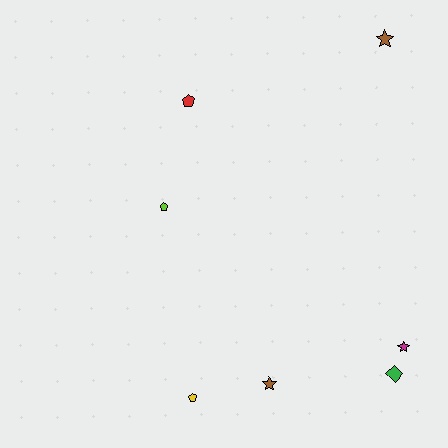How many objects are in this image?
There are 7 objects.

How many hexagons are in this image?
There are no hexagons.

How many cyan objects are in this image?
There are no cyan objects.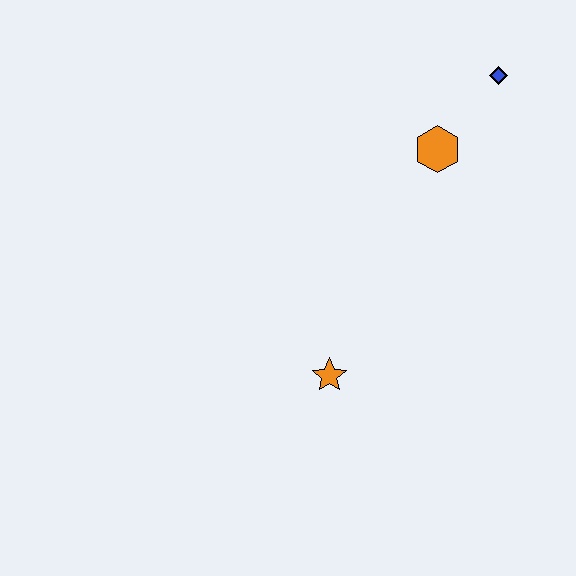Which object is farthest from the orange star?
The blue diamond is farthest from the orange star.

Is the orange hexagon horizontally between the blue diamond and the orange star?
Yes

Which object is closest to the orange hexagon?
The blue diamond is closest to the orange hexagon.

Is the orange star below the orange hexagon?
Yes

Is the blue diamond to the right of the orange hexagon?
Yes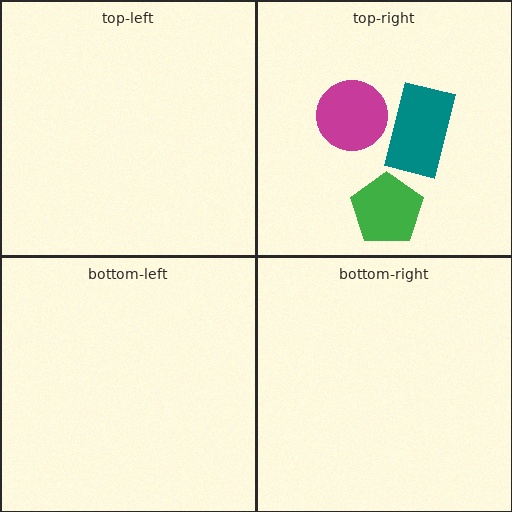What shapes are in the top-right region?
The magenta circle, the green pentagon, the teal rectangle.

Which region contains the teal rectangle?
The top-right region.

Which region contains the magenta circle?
The top-right region.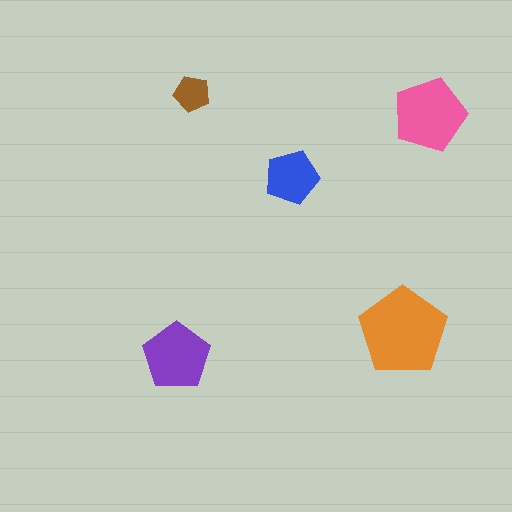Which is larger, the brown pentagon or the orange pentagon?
The orange one.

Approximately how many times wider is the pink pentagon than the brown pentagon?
About 2 times wider.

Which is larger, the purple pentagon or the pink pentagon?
The pink one.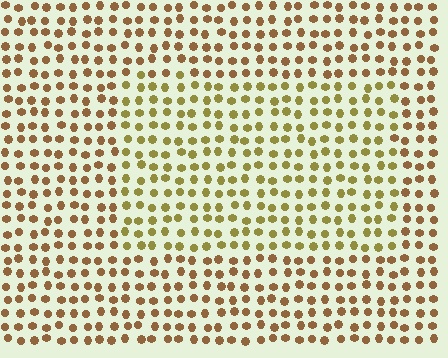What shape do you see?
I see a rectangle.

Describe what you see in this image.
The image is filled with small brown elements in a uniform arrangement. A rectangle-shaped region is visible where the elements are tinted to a slightly different hue, forming a subtle color boundary.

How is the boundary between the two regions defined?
The boundary is defined purely by a slight shift in hue (about 29 degrees). Spacing, size, and orientation are identical on both sides.